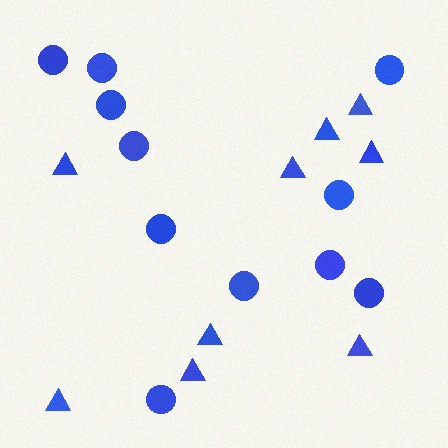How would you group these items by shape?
There are 2 groups: one group of triangles (9) and one group of circles (11).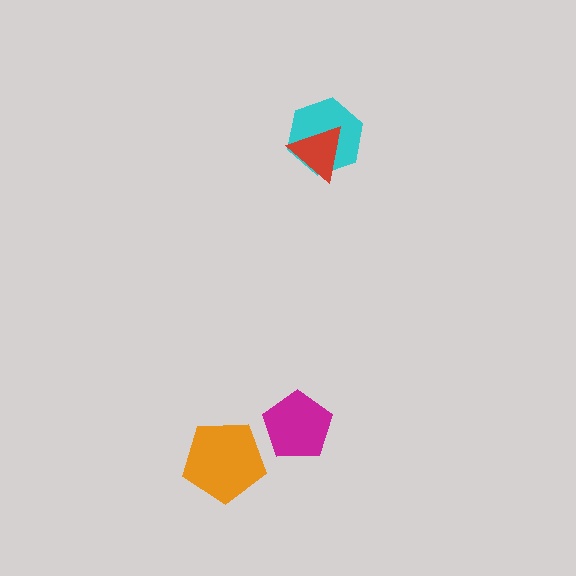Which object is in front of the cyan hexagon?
The red triangle is in front of the cyan hexagon.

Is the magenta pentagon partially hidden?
No, no other shape covers it.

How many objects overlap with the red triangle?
1 object overlaps with the red triangle.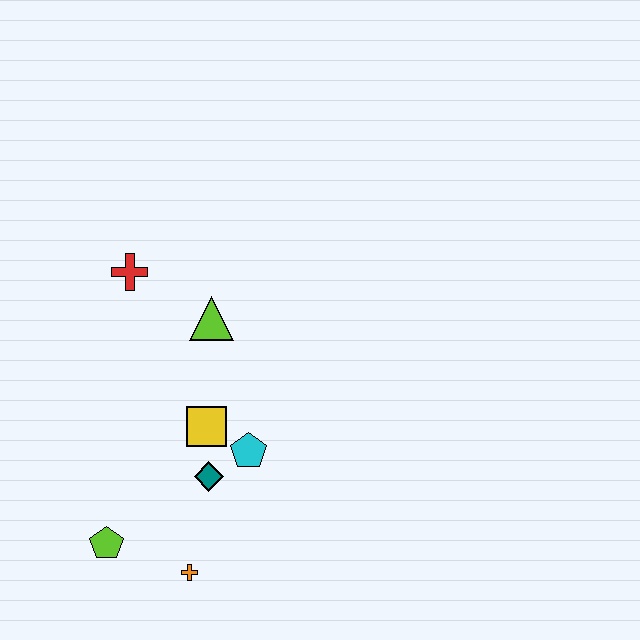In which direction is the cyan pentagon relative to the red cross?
The cyan pentagon is below the red cross.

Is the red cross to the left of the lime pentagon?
No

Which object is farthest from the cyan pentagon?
The red cross is farthest from the cyan pentagon.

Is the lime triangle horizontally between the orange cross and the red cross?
No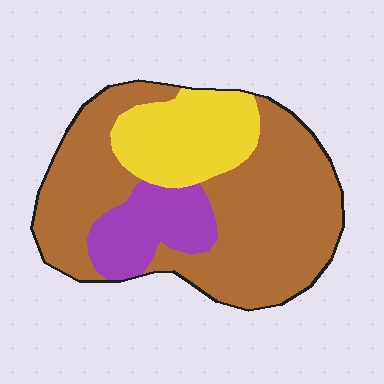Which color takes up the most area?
Brown, at roughly 65%.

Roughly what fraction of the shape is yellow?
Yellow covers 21% of the shape.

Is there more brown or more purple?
Brown.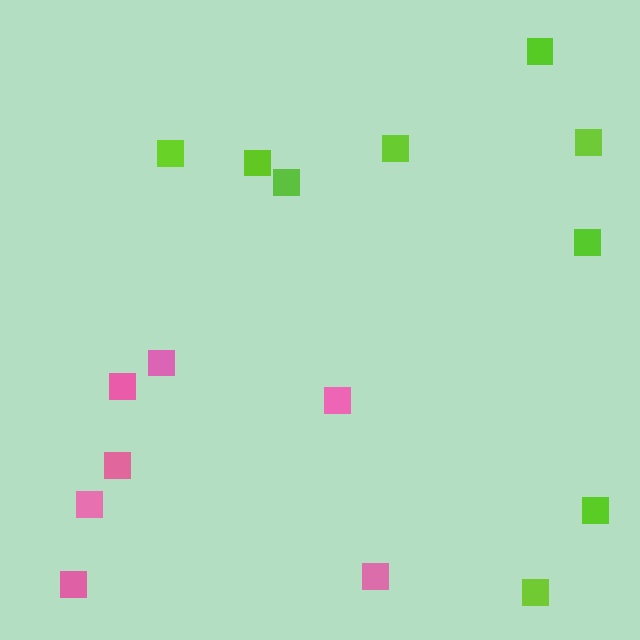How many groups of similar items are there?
There are 2 groups: one group of pink squares (7) and one group of lime squares (9).